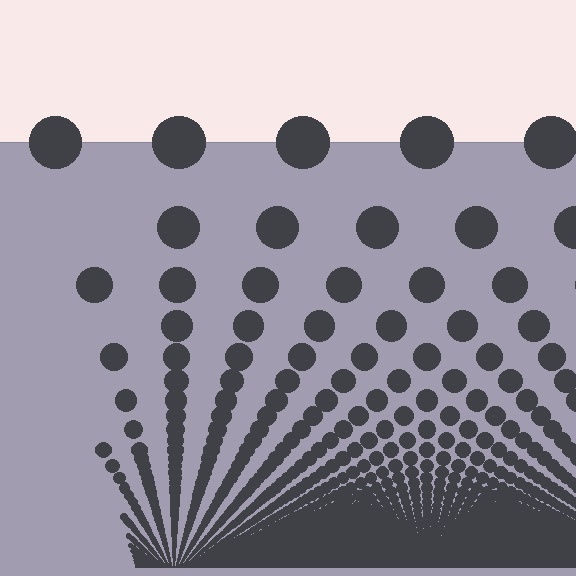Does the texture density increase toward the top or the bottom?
Density increases toward the bottom.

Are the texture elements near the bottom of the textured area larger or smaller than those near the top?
Smaller. The gradient is inverted — elements near the bottom are smaller and denser.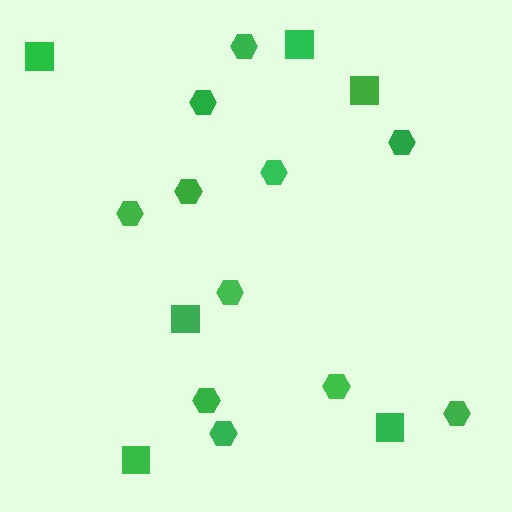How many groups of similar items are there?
There are 2 groups: one group of squares (6) and one group of hexagons (11).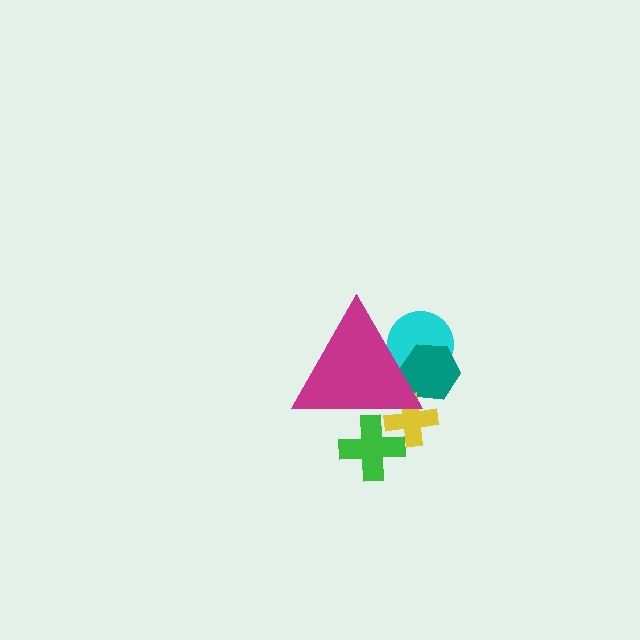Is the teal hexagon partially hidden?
Yes, the teal hexagon is partially hidden behind the magenta triangle.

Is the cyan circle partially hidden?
Yes, the cyan circle is partially hidden behind the magenta triangle.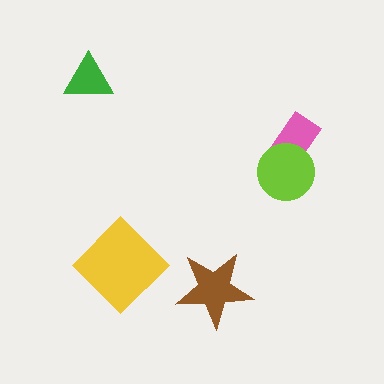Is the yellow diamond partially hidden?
No, no other shape covers it.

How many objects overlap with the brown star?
0 objects overlap with the brown star.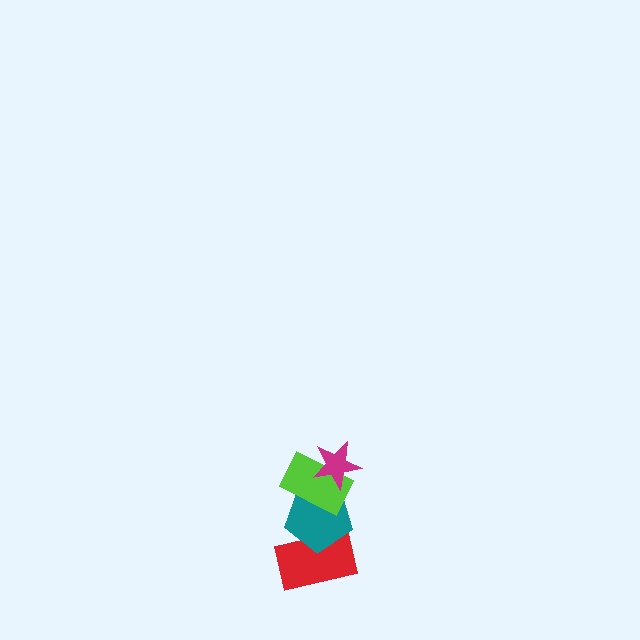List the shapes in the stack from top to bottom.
From top to bottom: the magenta star, the lime rectangle, the teal pentagon, the red rectangle.